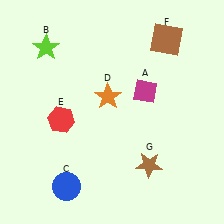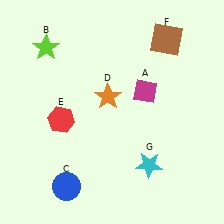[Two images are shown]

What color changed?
The star (G) changed from brown in Image 1 to cyan in Image 2.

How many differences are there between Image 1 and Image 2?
There is 1 difference between the two images.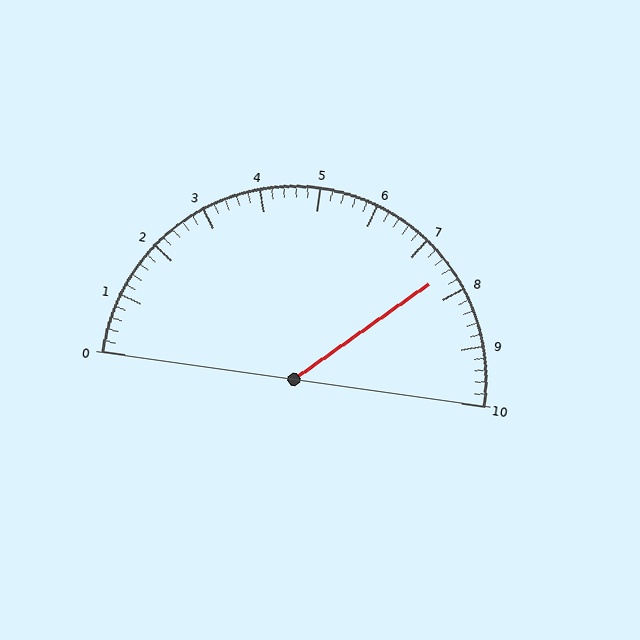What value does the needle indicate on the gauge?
The needle indicates approximately 7.6.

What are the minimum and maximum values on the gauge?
The gauge ranges from 0 to 10.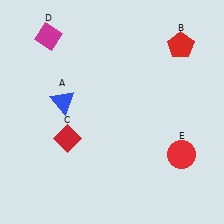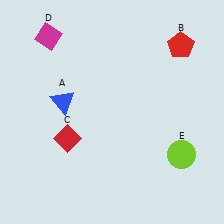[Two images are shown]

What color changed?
The circle (E) changed from red in Image 1 to lime in Image 2.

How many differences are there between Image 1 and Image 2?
There is 1 difference between the two images.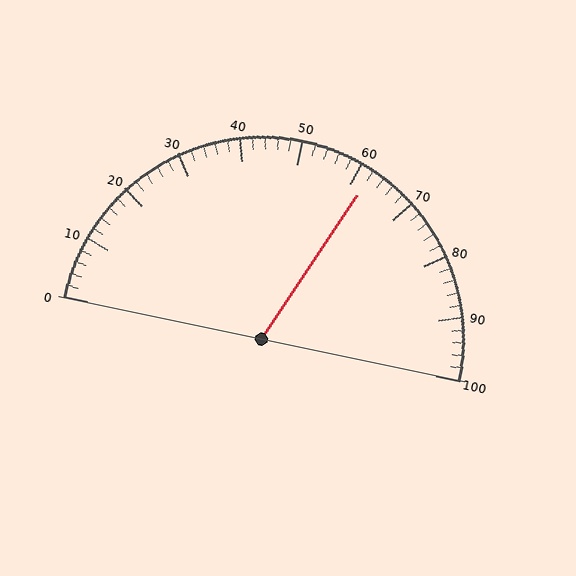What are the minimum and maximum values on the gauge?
The gauge ranges from 0 to 100.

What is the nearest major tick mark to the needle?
The nearest major tick mark is 60.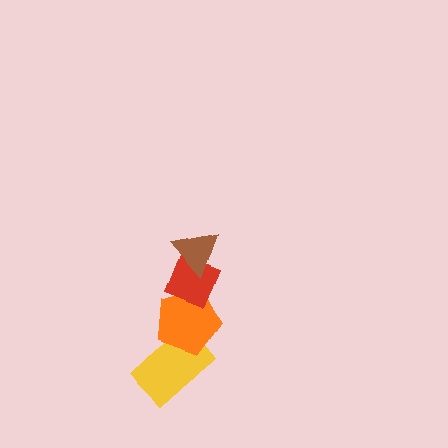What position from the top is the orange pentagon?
The orange pentagon is 3rd from the top.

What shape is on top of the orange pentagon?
The red diamond is on top of the orange pentagon.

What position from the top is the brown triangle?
The brown triangle is 1st from the top.